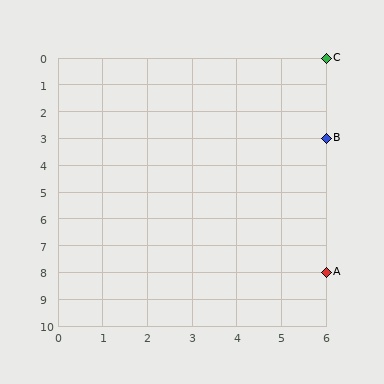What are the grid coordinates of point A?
Point A is at grid coordinates (6, 8).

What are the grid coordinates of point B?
Point B is at grid coordinates (6, 3).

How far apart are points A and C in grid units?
Points A and C are 8 rows apart.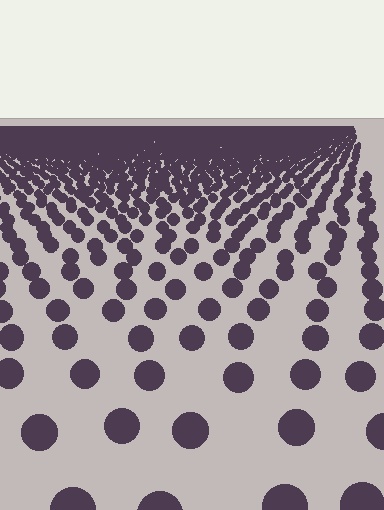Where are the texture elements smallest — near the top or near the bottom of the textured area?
Near the top.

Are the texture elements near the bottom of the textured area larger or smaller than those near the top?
Larger. Near the bottom, elements are closer to the viewer and appear at a bigger on-screen size.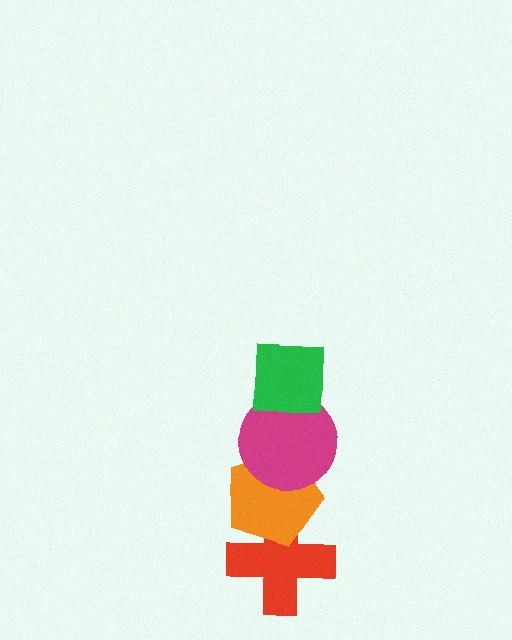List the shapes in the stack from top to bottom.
From top to bottom: the green square, the magenta circle, the orange pentagon, the red cross.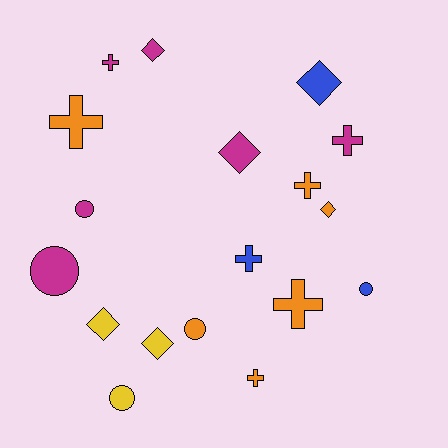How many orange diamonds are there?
There is 1 orange diamond.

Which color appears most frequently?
Magenta, with 6 objects.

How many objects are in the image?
There are 18 objects.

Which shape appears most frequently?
Cross, with 7 objects.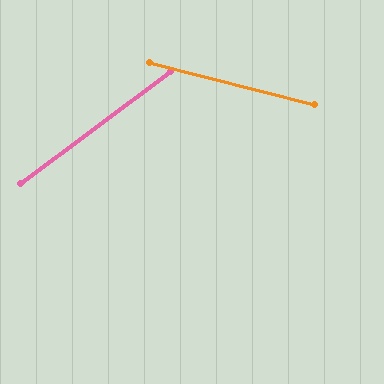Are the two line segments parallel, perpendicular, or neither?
Neither parallel nor perpendicular — they differ by about 51°.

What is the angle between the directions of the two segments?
Approximately 51 degrees.